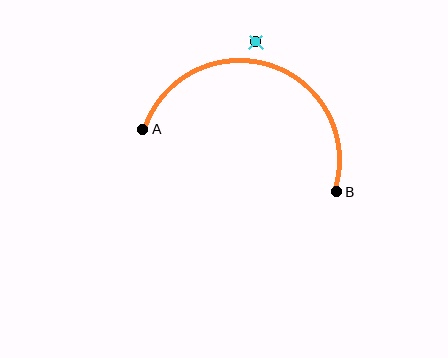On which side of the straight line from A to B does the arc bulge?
The arc bulges above the straight line connecting A and B.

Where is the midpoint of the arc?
The arc midpoint is the point on the curve farthest from the straight line joining A and B. It sits above that line.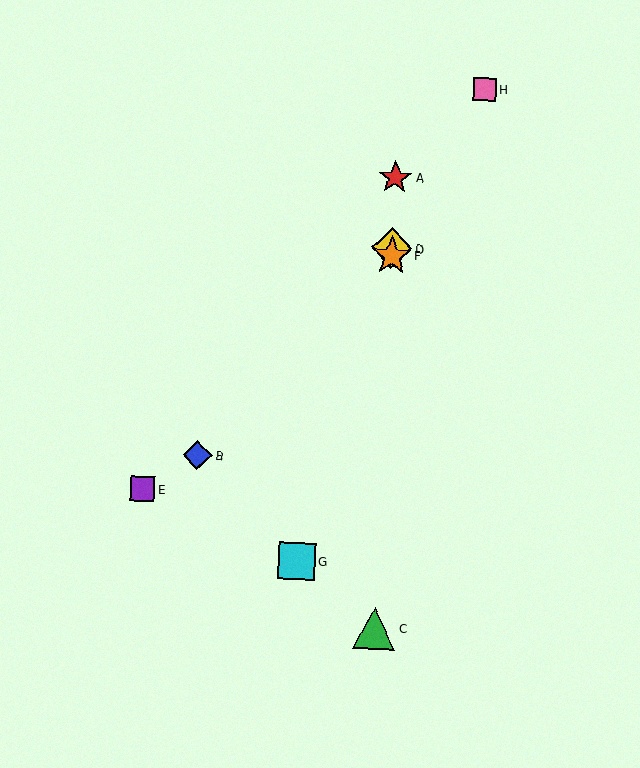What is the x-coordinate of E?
Object E is at x≈142.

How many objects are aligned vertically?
4 objects (A, C, D, F) are aligned vertically.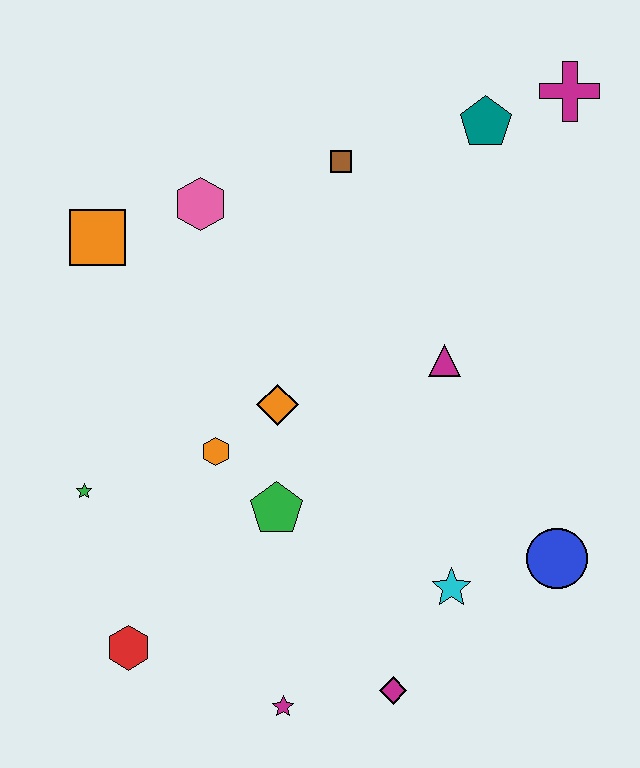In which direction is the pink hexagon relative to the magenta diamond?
The pink hexagon is above the magenta diamond.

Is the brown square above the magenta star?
Yes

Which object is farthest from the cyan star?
The magenta cross is farthest from the cyan star.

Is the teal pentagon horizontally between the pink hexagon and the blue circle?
Yes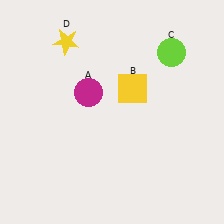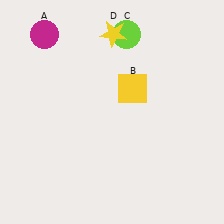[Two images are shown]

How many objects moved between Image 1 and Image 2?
3 objects moved between the two images.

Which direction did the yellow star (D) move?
The yellow star (D) moved right.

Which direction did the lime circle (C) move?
The lime circle (C) moved left.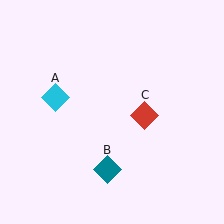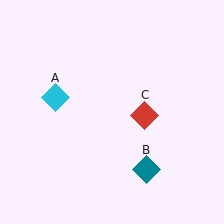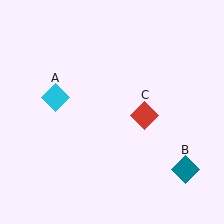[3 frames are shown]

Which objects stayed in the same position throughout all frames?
Cyan diamond (object A) and red diamond (object C) remained stationary.